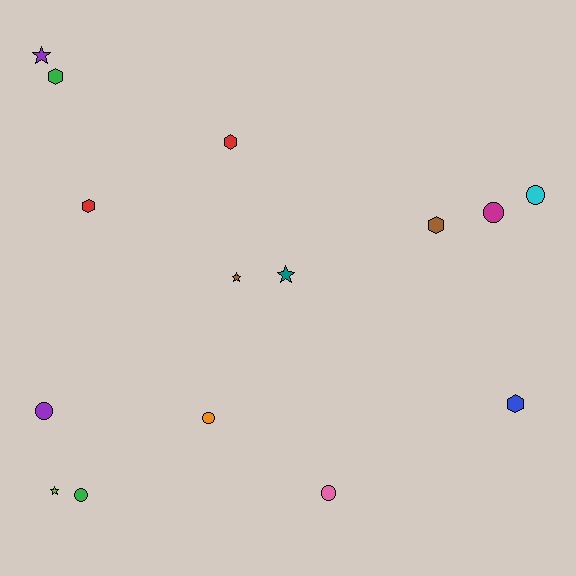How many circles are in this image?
There are 6 circles.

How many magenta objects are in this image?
There is 1 magenta object.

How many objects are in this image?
There are 15 objects.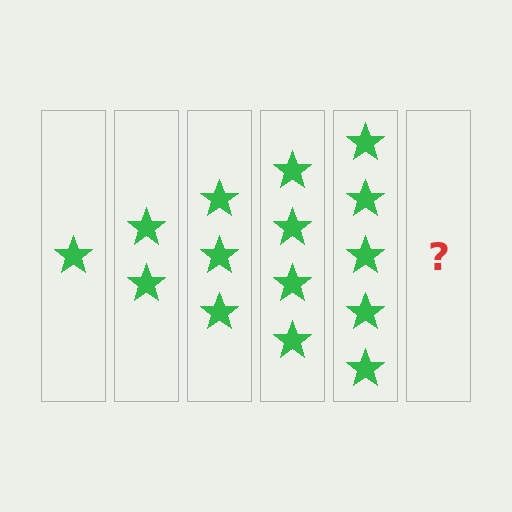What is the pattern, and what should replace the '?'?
The pattern is that each step adds one more star. The '?' should be 6 stars.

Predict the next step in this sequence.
The next step is 6 stars.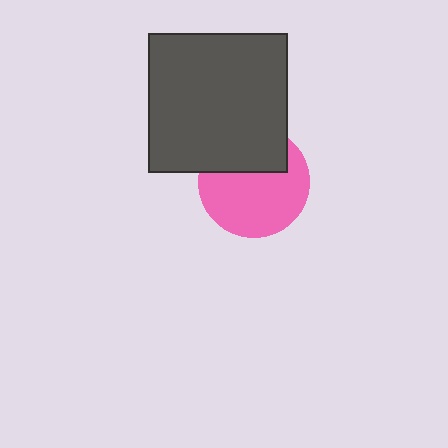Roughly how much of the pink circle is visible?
About half of it is visible (roughly 65%).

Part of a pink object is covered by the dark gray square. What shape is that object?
It is a circle.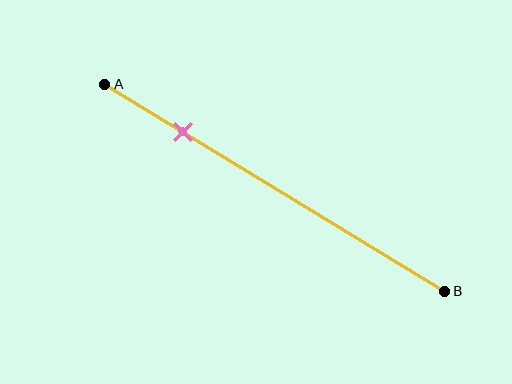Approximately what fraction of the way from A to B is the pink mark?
The pink mark is approximately 25% of the way from A to B.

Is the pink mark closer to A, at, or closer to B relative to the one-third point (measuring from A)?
The pink mark is closer to point A than the one-third point of segment AB.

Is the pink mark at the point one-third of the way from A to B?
No, the mark is at about 25% from A, not at the 33% one-third point.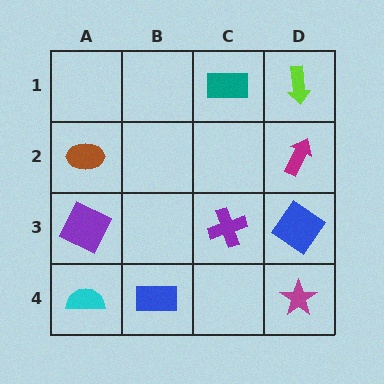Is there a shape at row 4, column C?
No, that cell is empty.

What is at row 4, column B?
A blue rectangle.